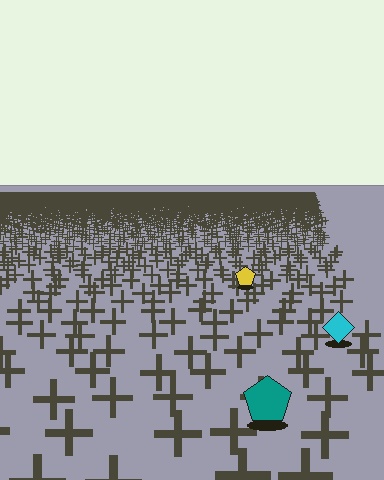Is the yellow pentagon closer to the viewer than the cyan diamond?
No. The cyan diamond is closer — you can tell from the texture gradient: the ground texture is coarser near it.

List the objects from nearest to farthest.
From nearest to farthest: the teal pentagon, the cyan diamond, the yellow pentagon.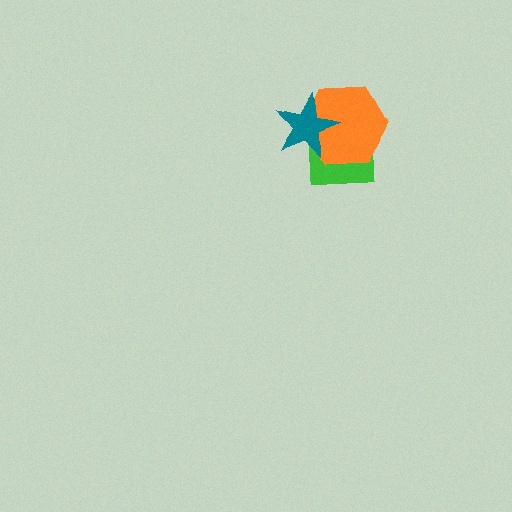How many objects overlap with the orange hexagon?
2 objects overlap with the orange hexagon.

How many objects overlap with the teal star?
2 objects overlap with the teal star.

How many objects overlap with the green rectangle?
2 objects overlap with the green rectangle.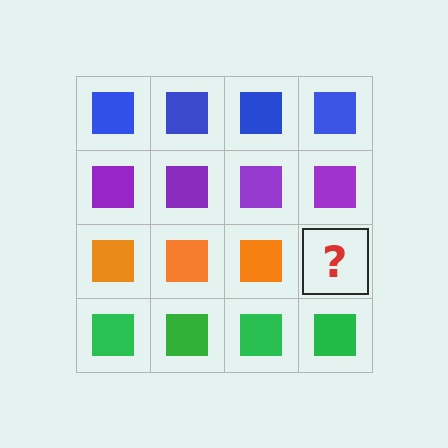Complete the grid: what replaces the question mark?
The question mark should be replaced with an orange square.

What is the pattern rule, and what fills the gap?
The rule is that each row has a consistent color. The gap should be filled with an orange square.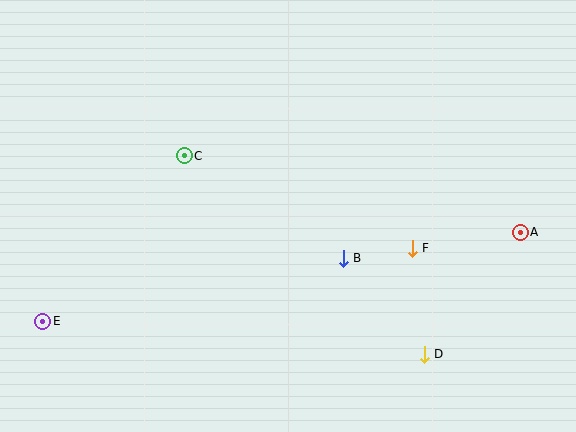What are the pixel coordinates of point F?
Point F is at (412, 248).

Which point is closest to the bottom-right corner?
Point D is closest to the bottom-right corner.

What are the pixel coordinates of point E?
Point E is at (43, 321).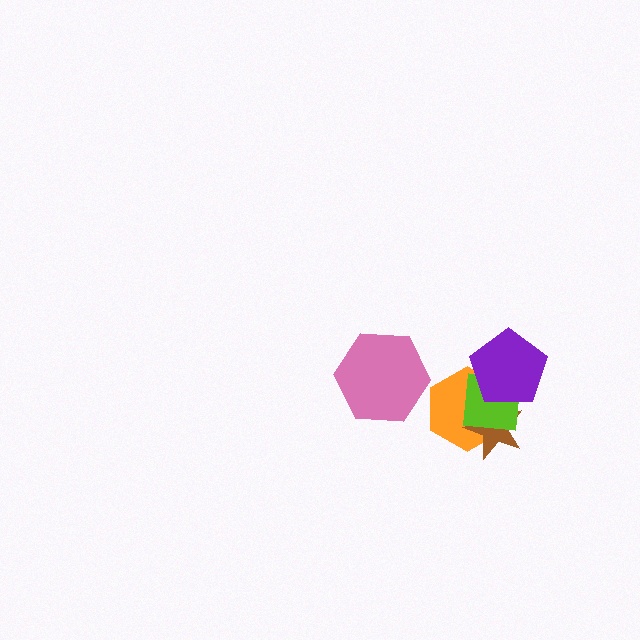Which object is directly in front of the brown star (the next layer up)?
The lime square is directly in front of the brown star.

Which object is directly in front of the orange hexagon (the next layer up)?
The brown star is directly in front of the orange hexagon.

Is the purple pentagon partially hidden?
No, no other shape covers it.